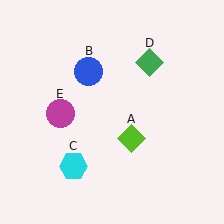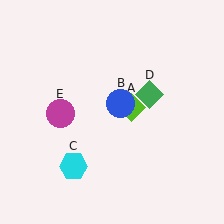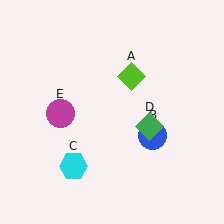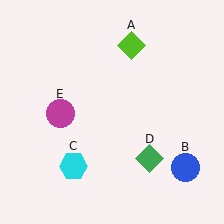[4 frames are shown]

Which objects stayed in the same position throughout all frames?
Cyan hexagon (object C) and magenta circle (object E) remained stationary.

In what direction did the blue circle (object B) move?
The blue circle (object B) moved down and to the right.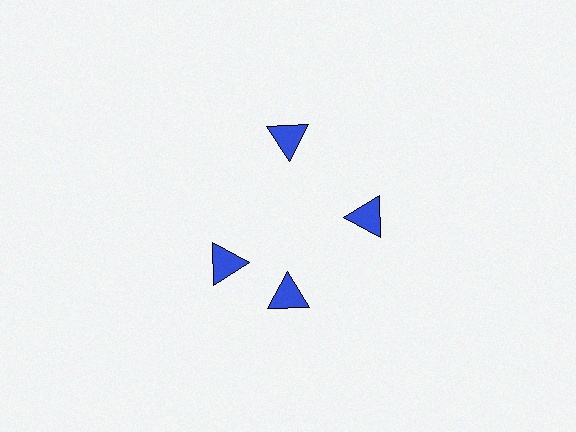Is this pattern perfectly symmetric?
No. The 4 blue triangles are arranged in a ring, but one element near the 9 o'clock position is rotated out of alignment along the ring, breaking the 4-fold rotational symmetry.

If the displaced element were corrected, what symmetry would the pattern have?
It would have 4-fold rotational symmetry — the pattern would map onto itself every 90 degrees.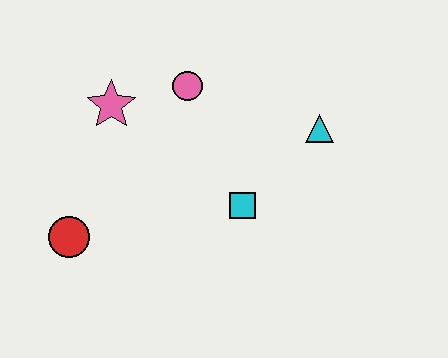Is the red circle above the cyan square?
No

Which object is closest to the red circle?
The pink star is closest to the red circle.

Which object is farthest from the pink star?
The cyan triangle is farthest from the pink star.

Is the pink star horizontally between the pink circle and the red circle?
Yes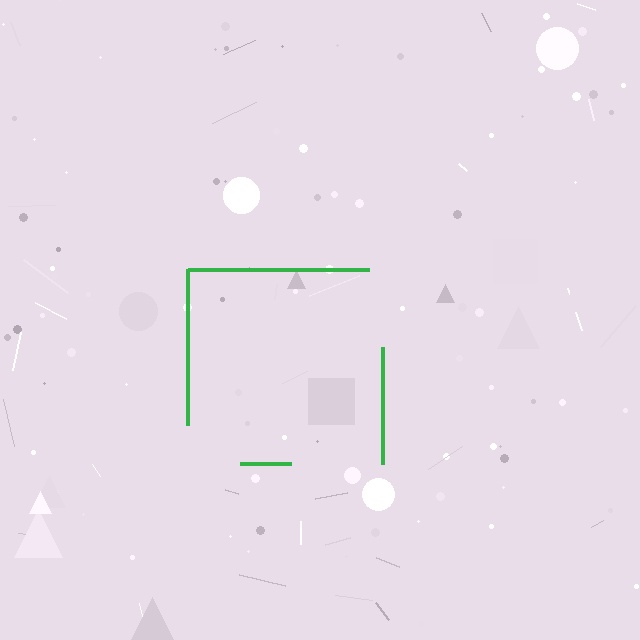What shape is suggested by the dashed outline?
The dashed outline suggests a square.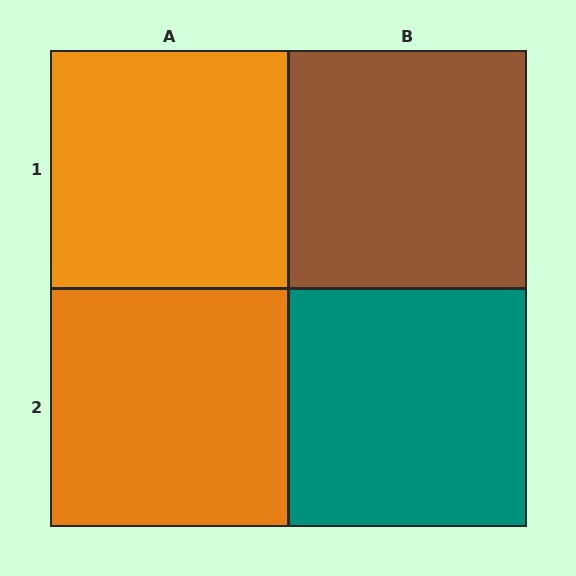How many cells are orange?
2 cells are orange.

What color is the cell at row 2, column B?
Teal.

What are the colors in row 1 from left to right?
Orange, brown.